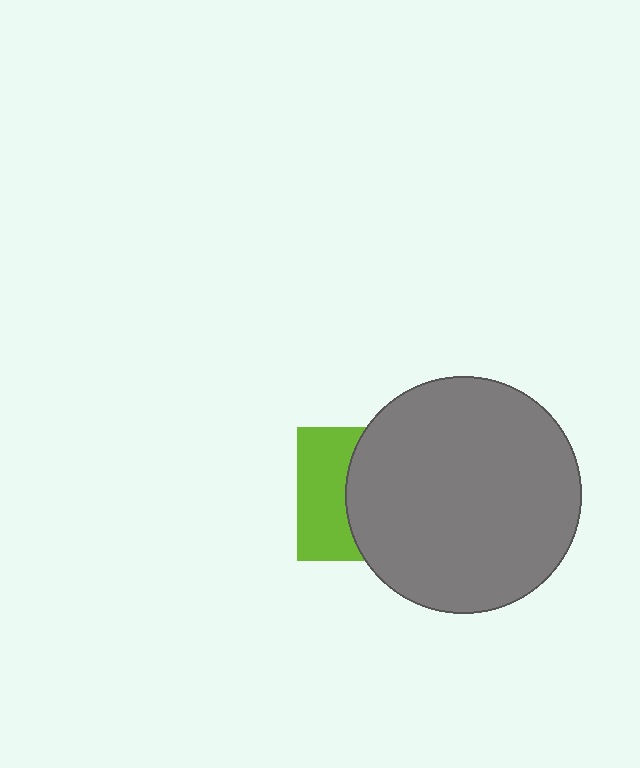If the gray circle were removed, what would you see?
You would see the complete lime square.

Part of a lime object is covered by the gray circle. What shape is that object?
It is a square.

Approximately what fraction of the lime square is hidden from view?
Roughly 60% of the lime square is hidden behind the gray circle.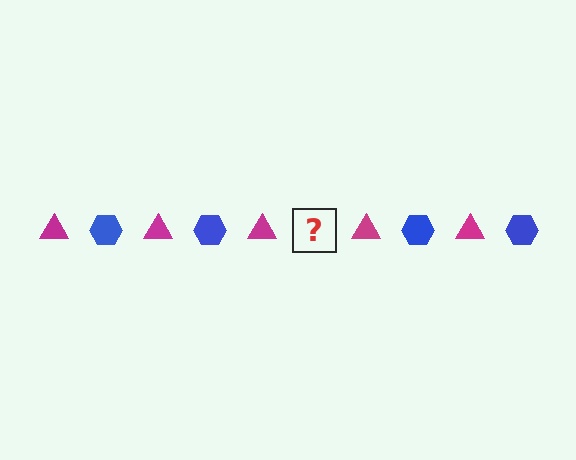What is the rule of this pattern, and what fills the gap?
The rule is that the pattern alternates between magenta triangle and blue hexagon. The gap should be filled with a blue hexagon.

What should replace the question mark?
The question mark should be replaced with a blue hexagon.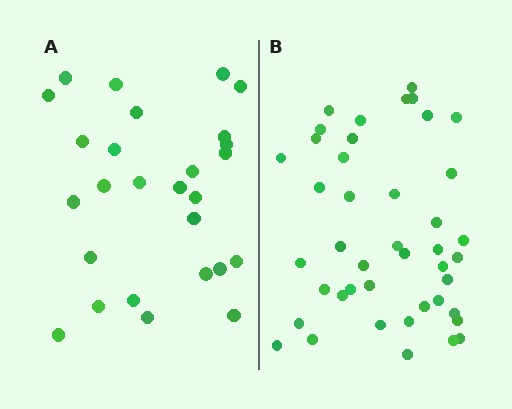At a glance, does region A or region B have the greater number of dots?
Region B (the right region) has more dots.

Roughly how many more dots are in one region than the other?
Region B has approximately 15 more dots than region A.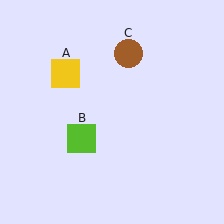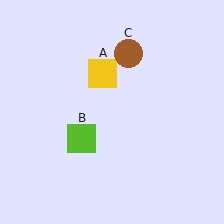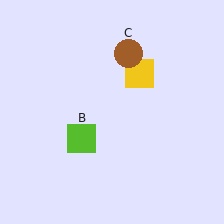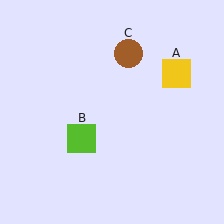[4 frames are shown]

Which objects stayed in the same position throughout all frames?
Lime square (object B) and brown circle (object C) remained stationary.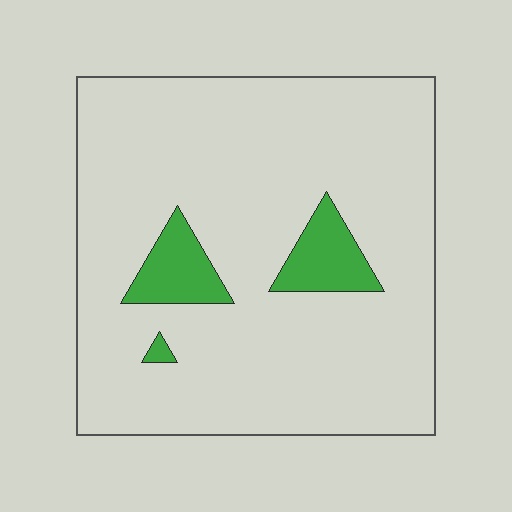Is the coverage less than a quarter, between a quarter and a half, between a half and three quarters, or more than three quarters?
Less than a quarter.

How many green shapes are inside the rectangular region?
3.